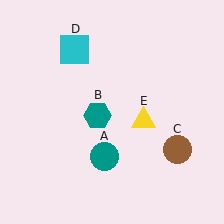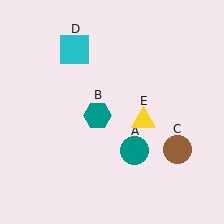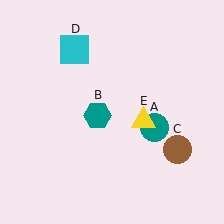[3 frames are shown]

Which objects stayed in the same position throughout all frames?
Teal hexagon (object B) and brown circle (object C) and cyan square (object D) and yellow triangle (object E) remained stationary.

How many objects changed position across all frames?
1 object changed position: teal circle (object A).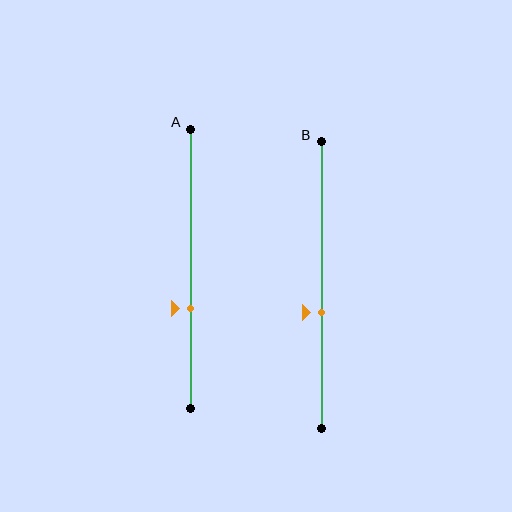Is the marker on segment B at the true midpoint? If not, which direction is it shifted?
No, the marker on segment B is shifted downward by about 9% of the segment length.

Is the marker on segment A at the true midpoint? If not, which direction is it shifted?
No, the marker on segment A is shifted downward by about 14% of the segment length.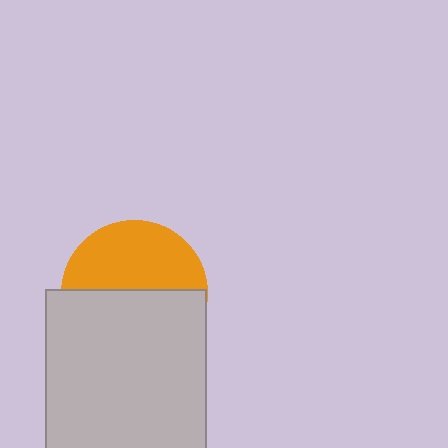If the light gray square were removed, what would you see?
You would see the complete orange circle.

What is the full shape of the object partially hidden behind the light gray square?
The partially hidden object is an orange circle.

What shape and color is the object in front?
The object in front is a light gray square.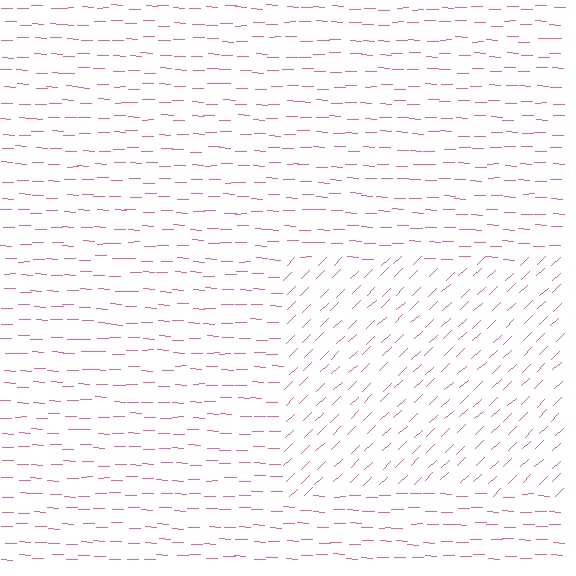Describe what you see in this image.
The image is filled with small pink line segments. A rectangle region in the image has lines oriented differently from the surrounding lines, creating a visible texture boundary.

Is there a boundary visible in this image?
Yes, there is a texture boundary formed by a change in line orientation.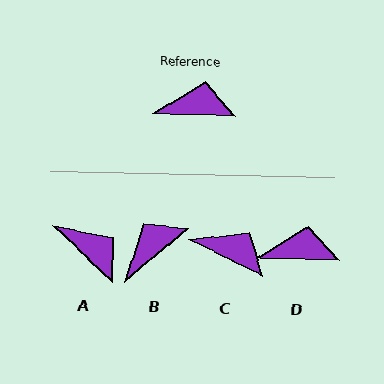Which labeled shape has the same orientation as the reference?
D.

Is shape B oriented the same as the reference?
No, it is off by about 42 degrees.